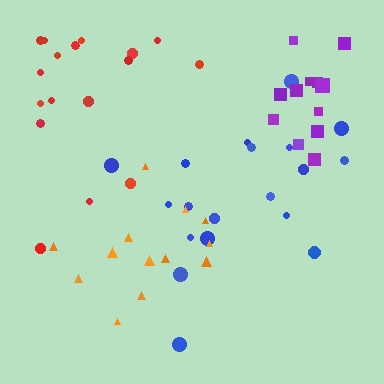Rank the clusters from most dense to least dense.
purple, red, orange, blue.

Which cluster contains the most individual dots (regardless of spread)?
Red (20).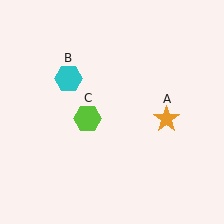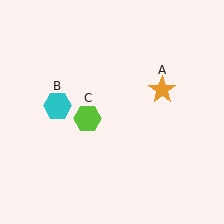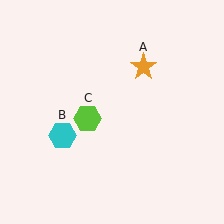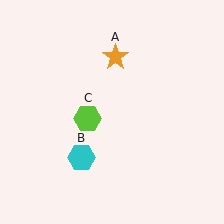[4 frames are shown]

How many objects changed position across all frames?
2 objects changed position: orange star (object A), cyan hexagon (object B).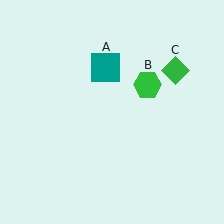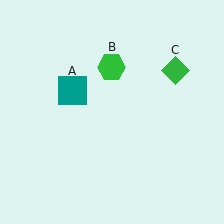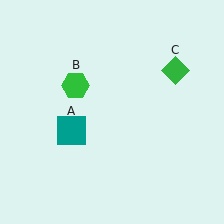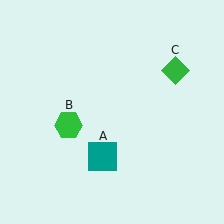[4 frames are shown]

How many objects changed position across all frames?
2 objects changed position: teal square (object A), green hexagon (object B).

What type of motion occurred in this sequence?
The teal square (object A), green hexagon (object B) rotated counterclockwise around the center of the scene.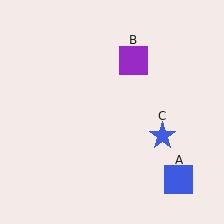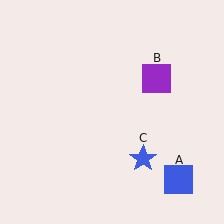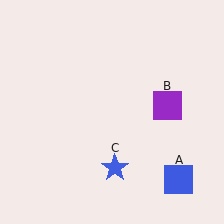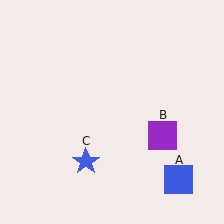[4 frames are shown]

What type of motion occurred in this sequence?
The purple square (object B), blue star (object C) rotated clockwise around the center of the scene.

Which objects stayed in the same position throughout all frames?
Blue square (object A) remained stationary.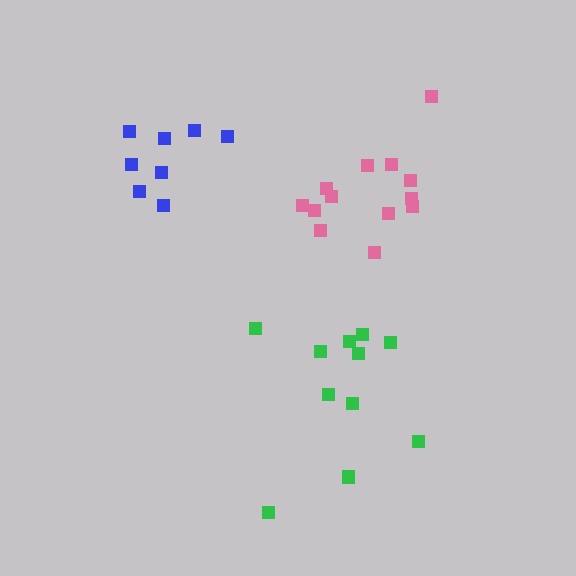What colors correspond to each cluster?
The clusters are colored: pink, blue, green.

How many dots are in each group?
Group 1: 13 dots, Group 2: 8 dots, Group 3: 11 dots (32 total).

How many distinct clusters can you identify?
There are 3 distinct clusters.